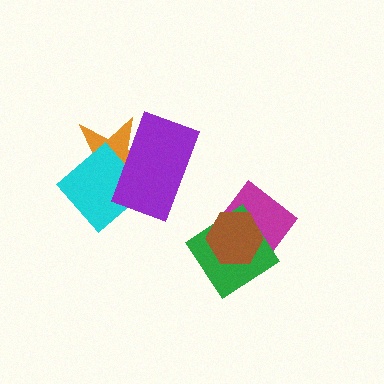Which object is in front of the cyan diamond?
The purple rectangle is in front of the cyan diamond.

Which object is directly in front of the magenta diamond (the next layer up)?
The green diamond is directly in front of the magenta diamond.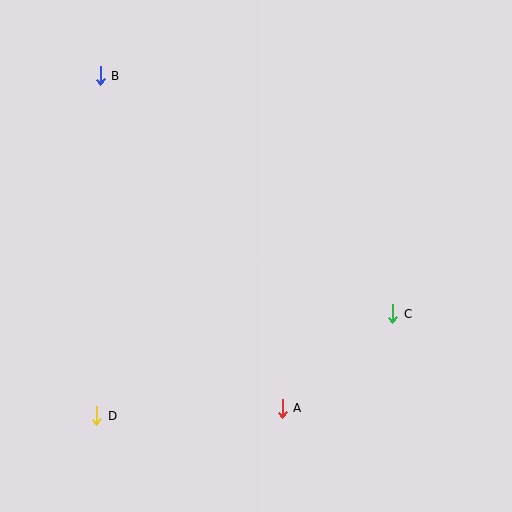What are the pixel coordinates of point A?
Point A is at (282, 408).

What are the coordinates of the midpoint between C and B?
The midpoint between C and B is at (246, 195).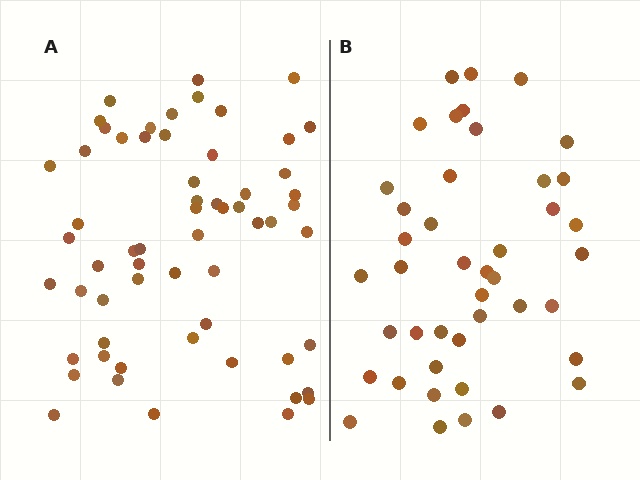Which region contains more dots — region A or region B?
Region A (the left region) has more dots.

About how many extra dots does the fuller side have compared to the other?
Region A has approximately 15 more dots than region B.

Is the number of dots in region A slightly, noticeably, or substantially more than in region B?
Region A has noticeably more, but not dramatically so. The ratio is roughly 1.4 to 1.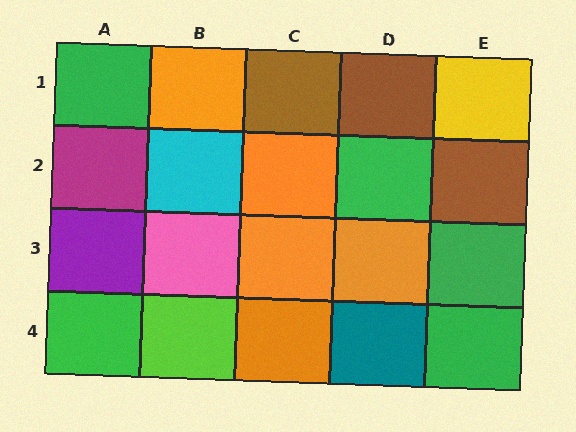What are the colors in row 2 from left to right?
Magenta, cyan, orange, green, brown.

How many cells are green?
5 cells are green.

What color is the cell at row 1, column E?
Yellow.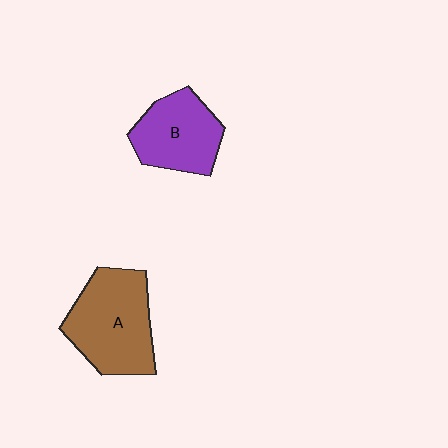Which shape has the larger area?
Shape A (brown).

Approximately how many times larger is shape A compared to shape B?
Approximately 1.3 times.